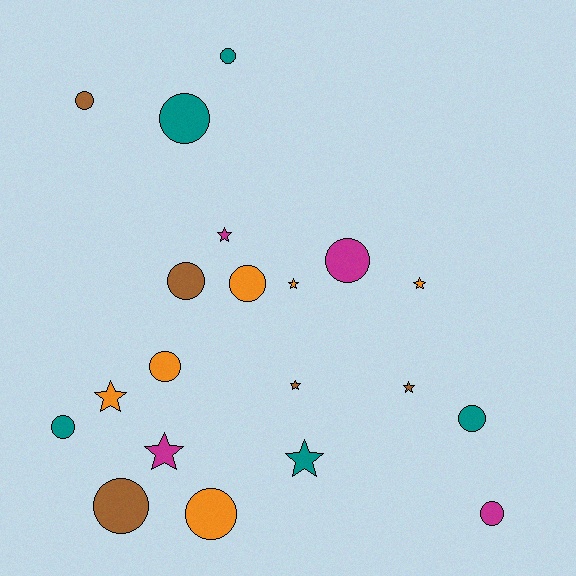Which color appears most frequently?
Orange, with 6 objects.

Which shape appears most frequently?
Circle, with 12 objects.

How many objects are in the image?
There are 20 objects.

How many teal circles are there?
There are 4 teal circles.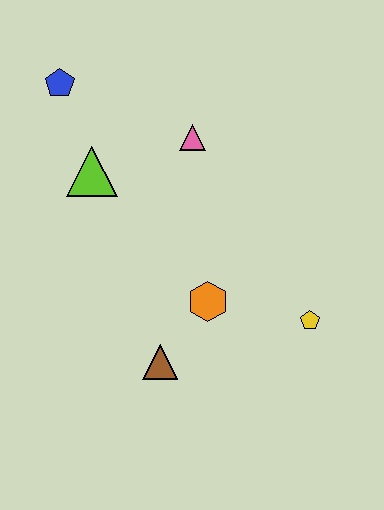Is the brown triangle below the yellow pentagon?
Yes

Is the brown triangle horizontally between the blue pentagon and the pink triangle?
Yes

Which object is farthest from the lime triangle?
The yellow pentagon is farthest from the lime triangle.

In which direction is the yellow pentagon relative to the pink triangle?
The yellow pentagon is below the pink triangle.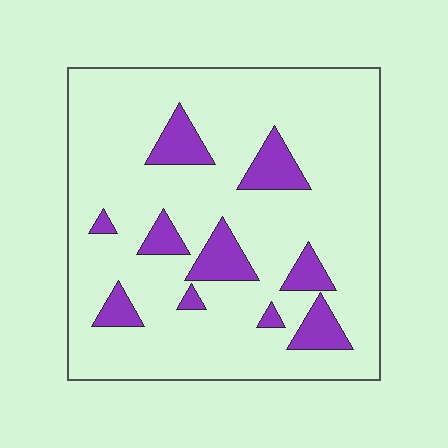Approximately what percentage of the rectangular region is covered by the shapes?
Approximately 15%.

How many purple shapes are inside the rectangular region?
10.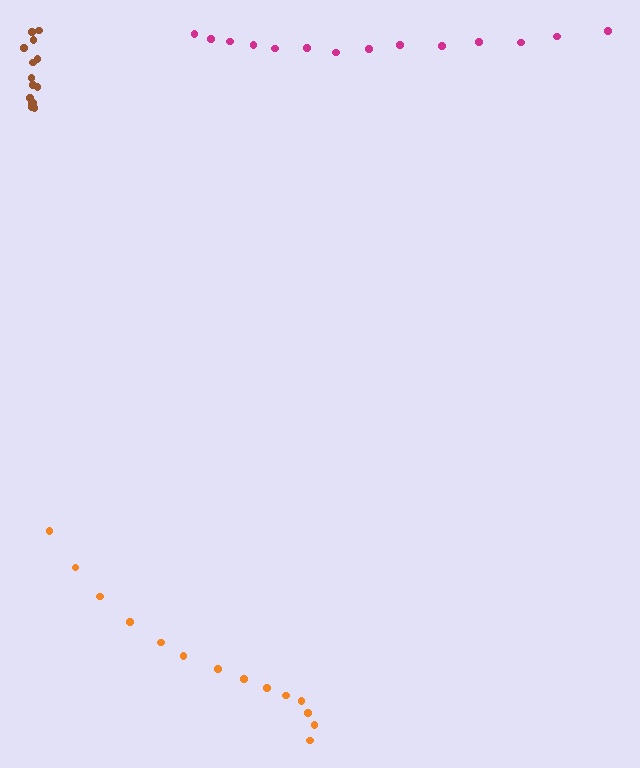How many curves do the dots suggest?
There are 3 distinct paths.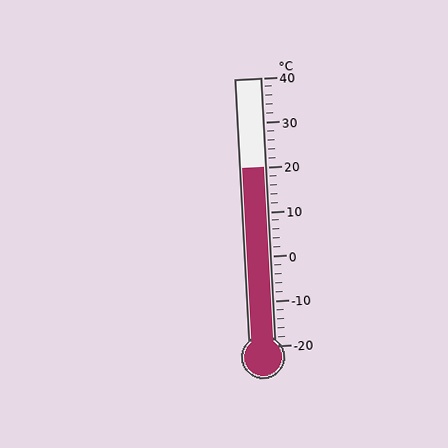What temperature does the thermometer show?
The thermometer shows approximately 20°C.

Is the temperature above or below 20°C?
The temperature is at 20°C.